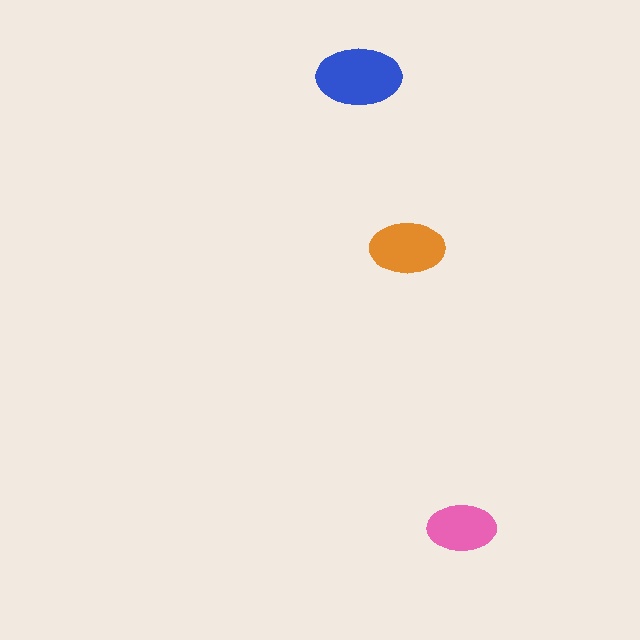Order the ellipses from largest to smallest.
the blue one, the orange one, the pink one.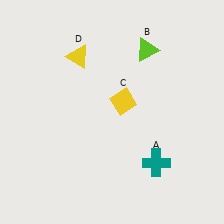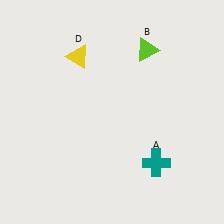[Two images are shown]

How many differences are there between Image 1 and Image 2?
There is 1 difference between the two images.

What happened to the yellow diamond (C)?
The yellow diamond (C) was removed in Image 2. It was in the top-right area of Image 1.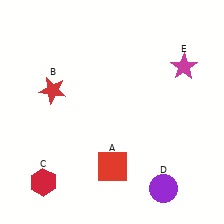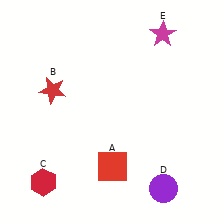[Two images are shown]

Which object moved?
The magenta star (E) moved up.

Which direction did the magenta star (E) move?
The magenta star (E) moved up.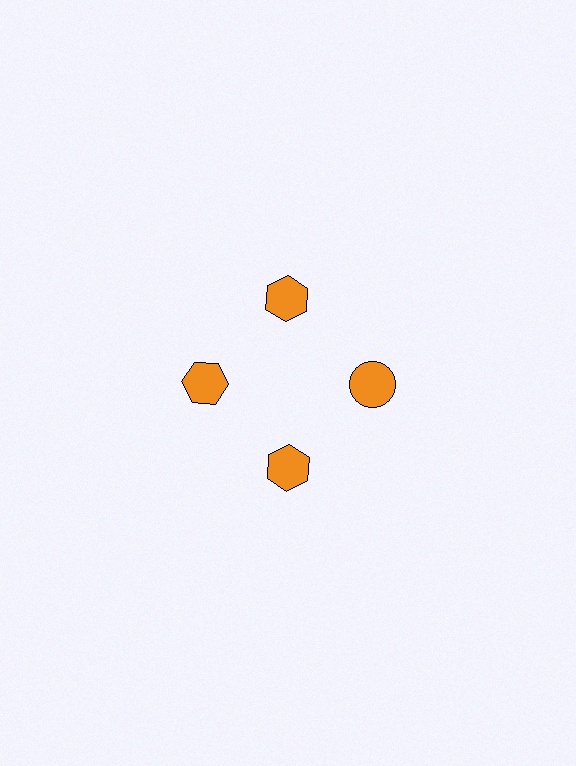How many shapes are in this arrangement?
There are 4 shapes arranged in a ring pattern.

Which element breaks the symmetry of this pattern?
The orange circle at roughly the 3 o'clock position breaks the symmetry. All other shapes are orange hexagons.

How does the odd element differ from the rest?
It has a different shape: circle instead of hexagon.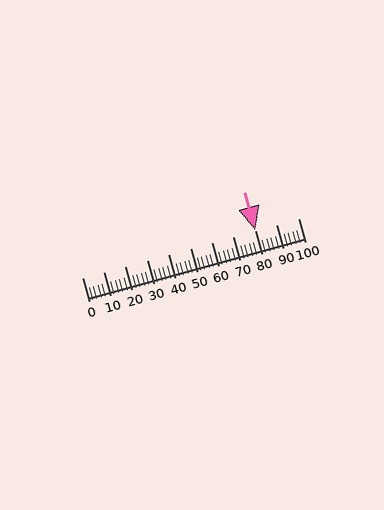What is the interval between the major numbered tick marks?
The major tick marks are spaced 10 units apart.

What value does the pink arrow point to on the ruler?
The pink arrow points to approximately 80.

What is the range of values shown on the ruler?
The ruler shows values from 0 to 100.